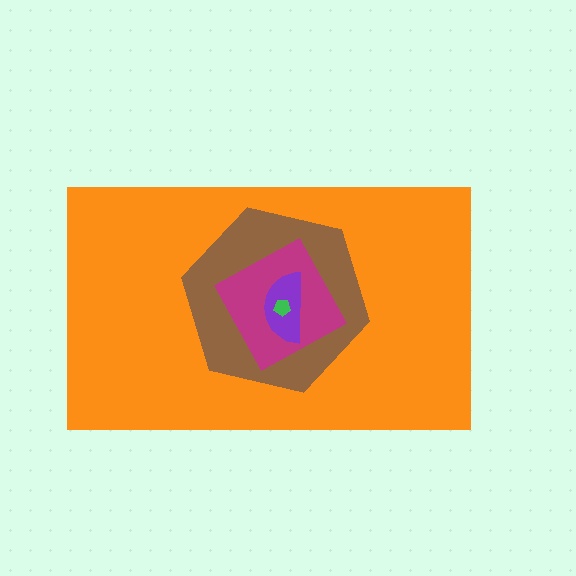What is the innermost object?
The green pentagon.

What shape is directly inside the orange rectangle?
The brown hexagon.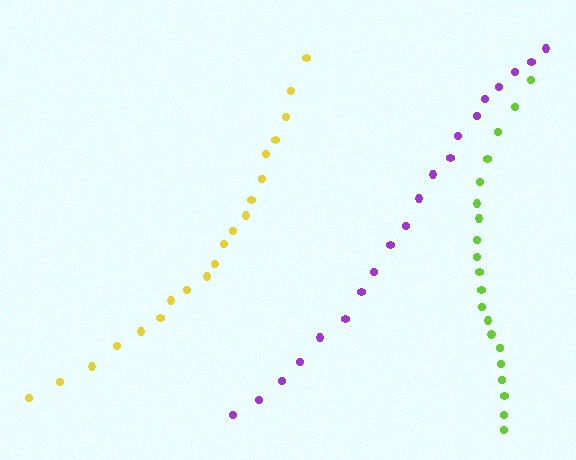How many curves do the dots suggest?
There are 3 distinct paths.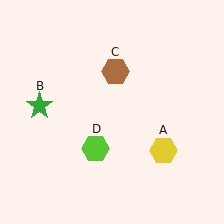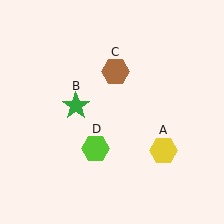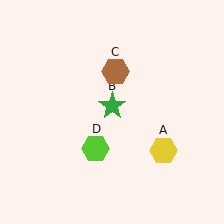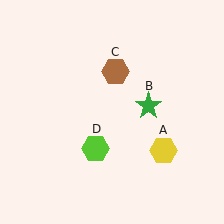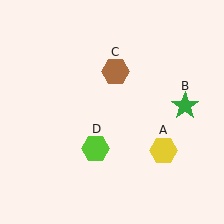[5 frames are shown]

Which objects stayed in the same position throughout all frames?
Yellow hexagon (object A) and brown hexagon (object C) and lime hexagon (object D) remained stationary.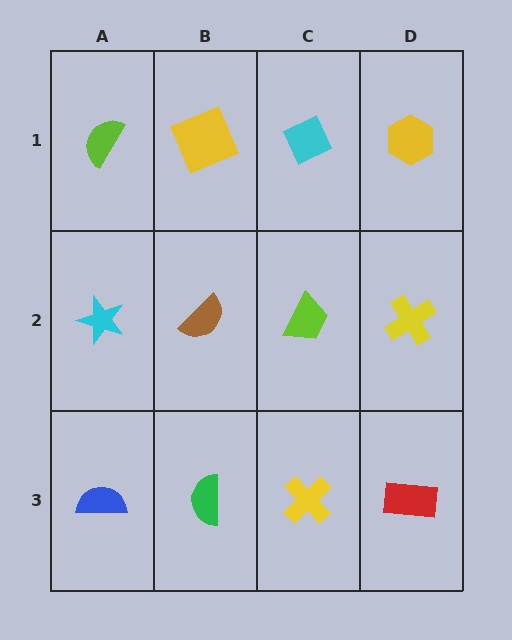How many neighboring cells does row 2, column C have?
4.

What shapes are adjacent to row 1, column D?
A yellow cross (row 2, column D), a cyan diamond (row 1, column C).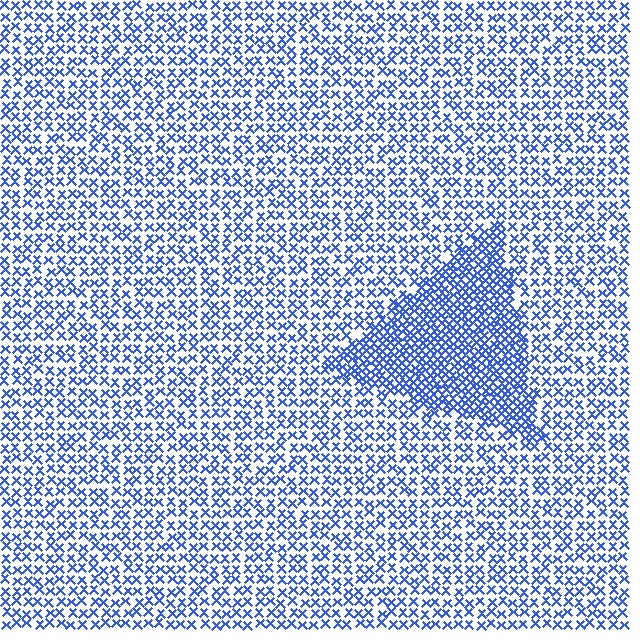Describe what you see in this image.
The image contains small blue elements arranged at two different densities. A triangle-shaped region is visible where the elements are more densely packed than the surrounding area.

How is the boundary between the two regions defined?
The boundary is defined by a change in element density (approximately 2.0x ratio). All elements are the same color, size, and shape.